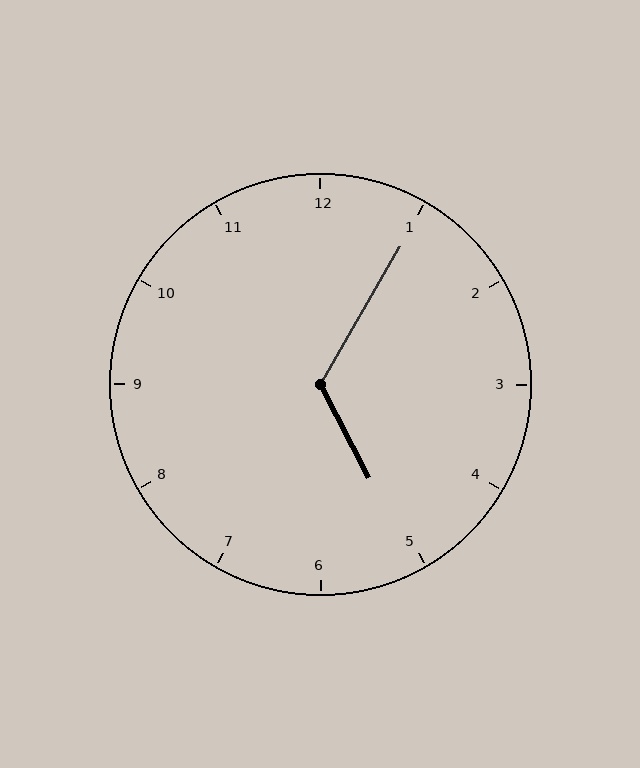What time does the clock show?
5:05.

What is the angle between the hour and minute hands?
Approximately 122 degrees.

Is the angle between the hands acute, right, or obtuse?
It is obtuse.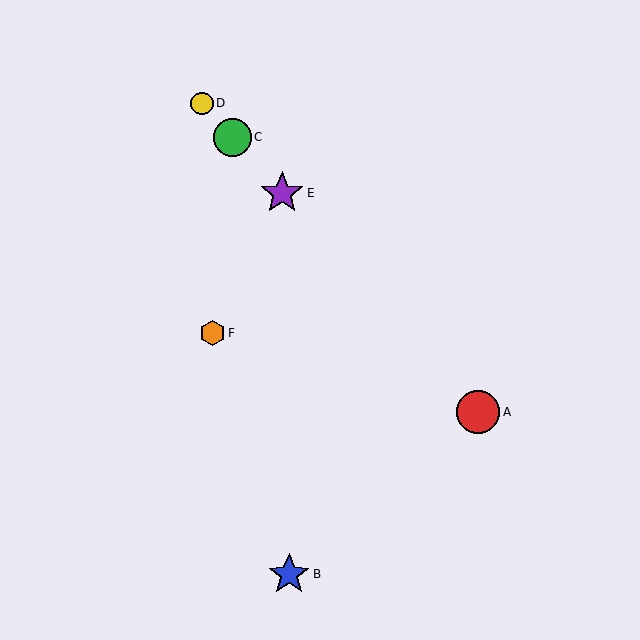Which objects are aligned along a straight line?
Objects A, C, D, E are aligned along a straight line.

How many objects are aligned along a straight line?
4 objects (A, C, D, E) are aligned along a straight line.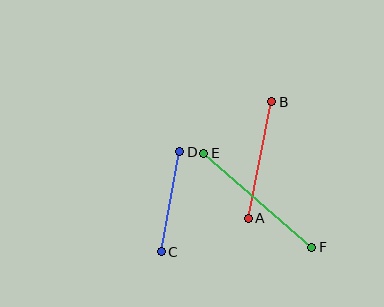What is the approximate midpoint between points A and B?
The midpoint is at approximately (260, 160) pixels.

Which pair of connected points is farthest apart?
Points E and F are farthest apart.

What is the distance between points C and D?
The distance is approximately 102 pixels.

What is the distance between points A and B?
The distance is approximately 119 pixels.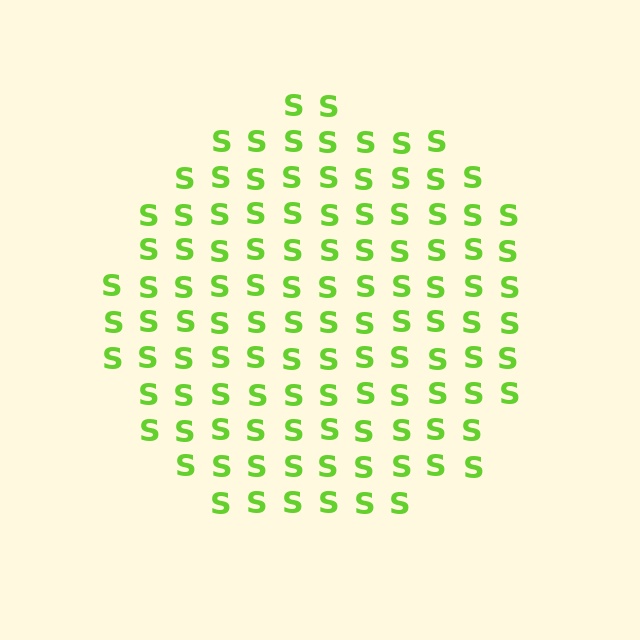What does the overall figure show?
The overall figure shows a circle.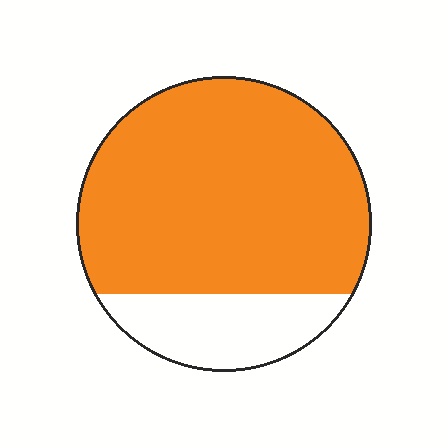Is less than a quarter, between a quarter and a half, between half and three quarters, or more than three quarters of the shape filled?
More than three quarters.